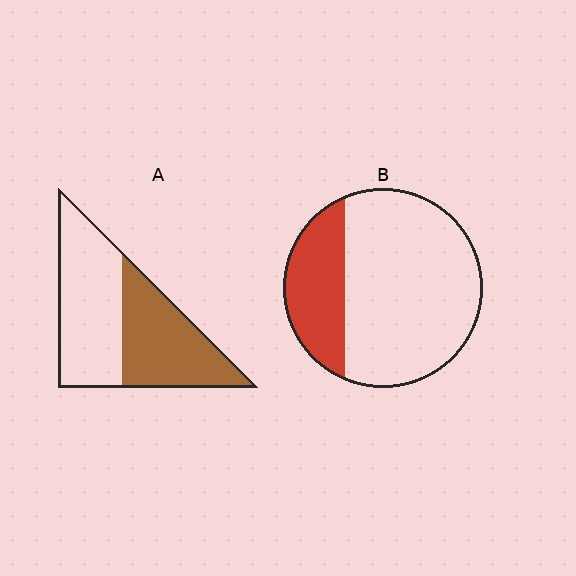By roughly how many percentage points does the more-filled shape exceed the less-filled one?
By roughly 20 percentage points (A over B).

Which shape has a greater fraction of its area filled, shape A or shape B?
Shape A.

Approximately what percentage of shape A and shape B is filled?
A is approximately 45% and B is approximately 25%.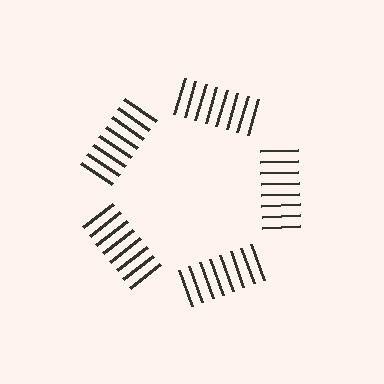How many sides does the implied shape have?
5 sides — the line-ends trace a pentagon.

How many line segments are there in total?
40 — 8 along each of the 5 edges.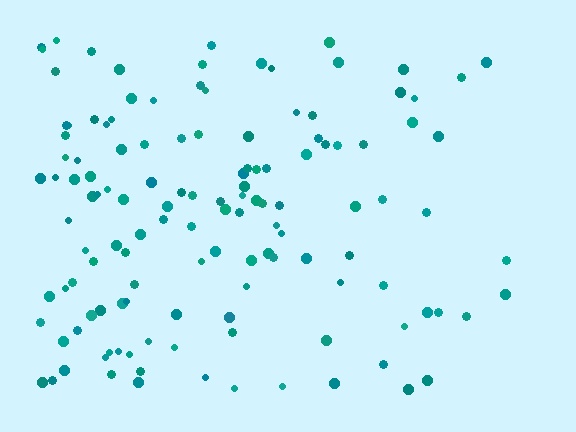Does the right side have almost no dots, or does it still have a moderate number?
Still a moderate number, just noticeably fewer than the left.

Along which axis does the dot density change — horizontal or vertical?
Horizontal.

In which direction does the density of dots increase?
From right to left, with the left side densest.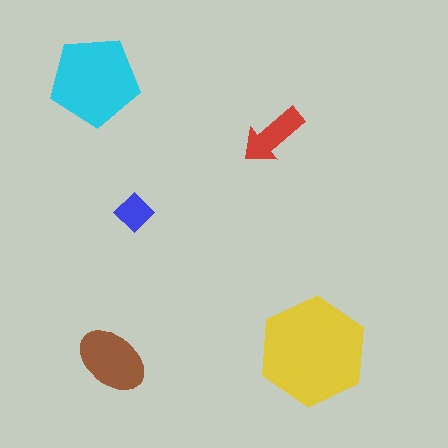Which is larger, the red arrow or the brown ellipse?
The brown ellipse.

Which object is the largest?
The yellow hexagon.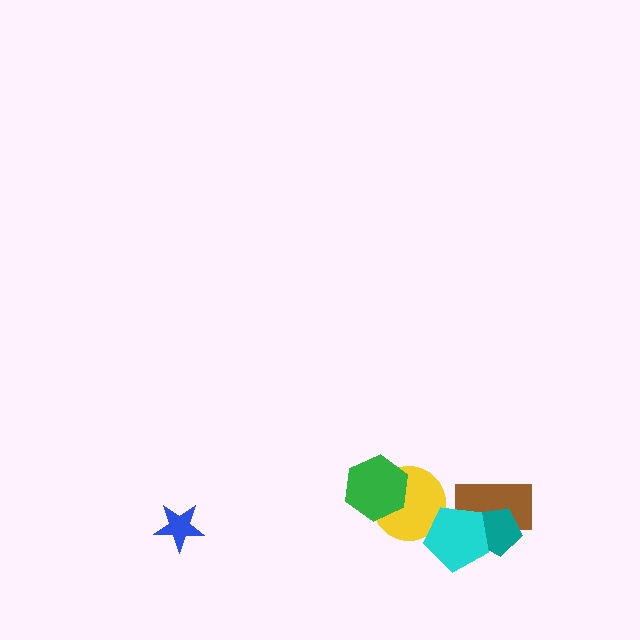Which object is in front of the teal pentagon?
The cyan pentagon is in front of the teal pentagon.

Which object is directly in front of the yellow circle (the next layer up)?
The cyan pentagon is directly in front of the yellow circle.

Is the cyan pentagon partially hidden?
No, no other shape covers it.